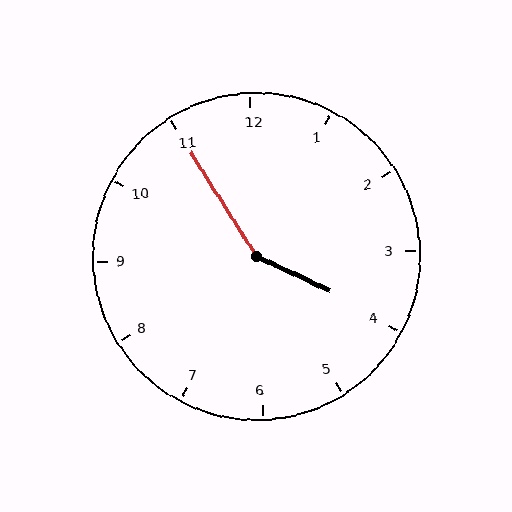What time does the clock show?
3:55.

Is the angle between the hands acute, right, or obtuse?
It is obtuse.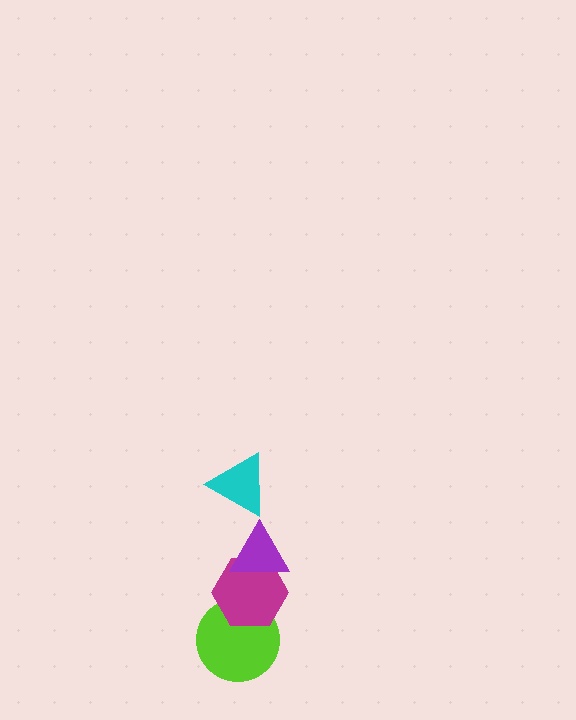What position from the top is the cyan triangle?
The cyan triangle is 1st from the top.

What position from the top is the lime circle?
The lime circle is 4th from the top.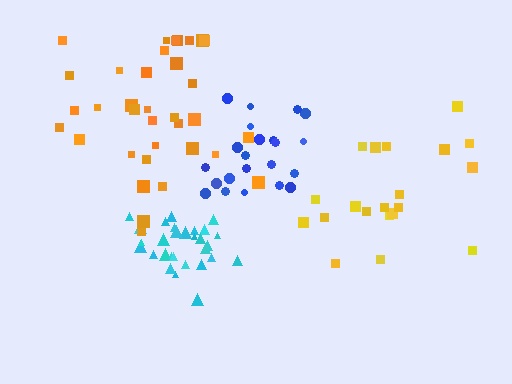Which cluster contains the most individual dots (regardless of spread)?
Orange (35).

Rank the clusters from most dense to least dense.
cyan, blue, yellow, orange.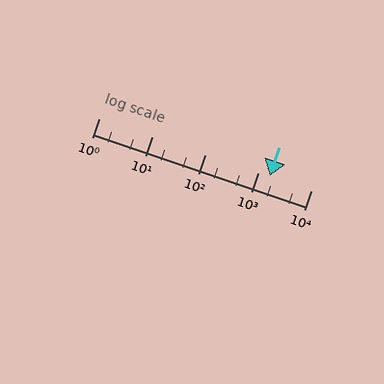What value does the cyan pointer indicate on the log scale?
The pointer indicates approximately 1700.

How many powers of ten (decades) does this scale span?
The scale spans 4 decades, from 1 to 10000.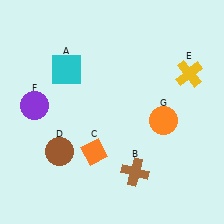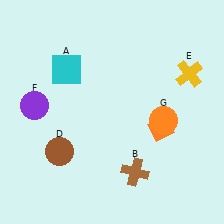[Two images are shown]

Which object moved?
The orange diamond (C) moved right.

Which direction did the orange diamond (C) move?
The orange diamond (C) moved right.